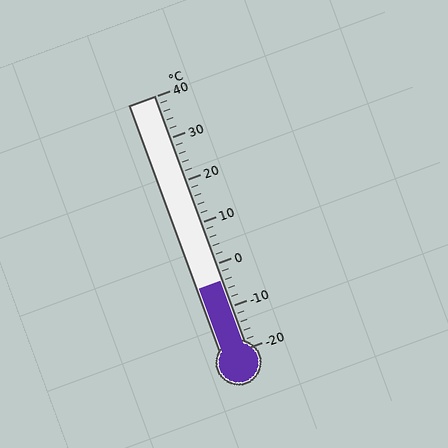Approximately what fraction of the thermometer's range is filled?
The thermometer is filled to approximately 25% of its range.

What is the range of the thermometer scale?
The thermometer scale ranges from -20°C to 40°C.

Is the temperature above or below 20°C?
The temperature is below 20°C.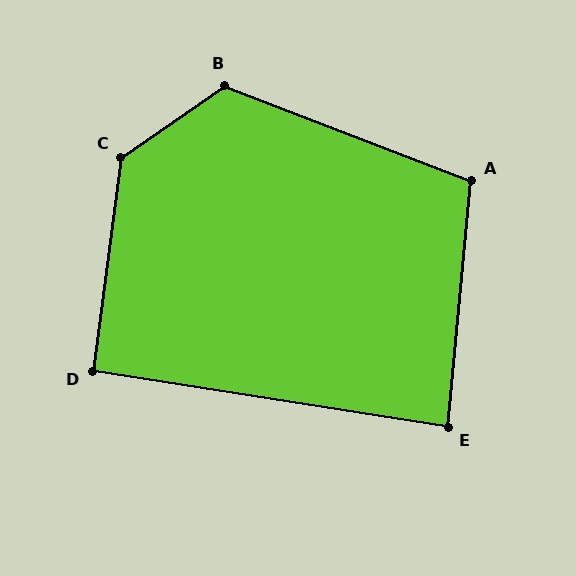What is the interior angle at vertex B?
Approximately 124 degrees (obtuse).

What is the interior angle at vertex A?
Approximately 106 degrees (obtuse).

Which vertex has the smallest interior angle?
E, at approximately 86 degrees.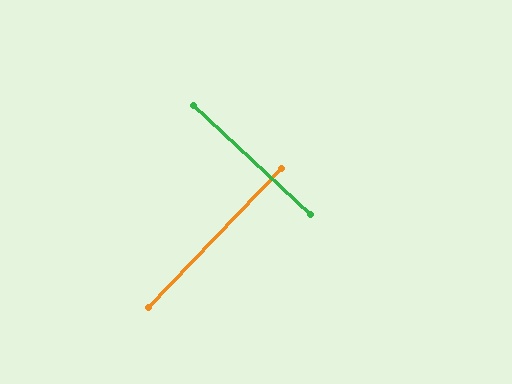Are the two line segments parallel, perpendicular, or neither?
Perpendicular — they meet at approximately 89°.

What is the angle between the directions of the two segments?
Approximately 89 degrees.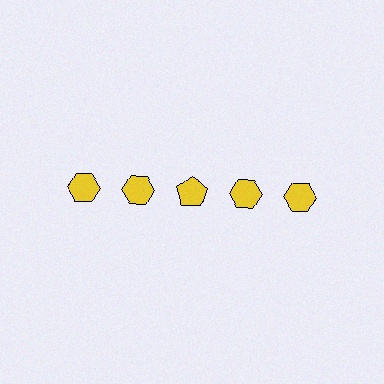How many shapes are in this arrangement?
There are 5 shapes arranged in a grid pattern.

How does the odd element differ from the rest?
It has a different shape: pentagon instead of hexagon.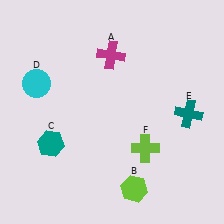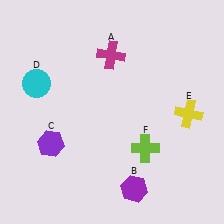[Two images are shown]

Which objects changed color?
B changed from lime to purple. C changed from teal to purple. E changed from teal to yellow.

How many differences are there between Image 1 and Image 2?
There are 3 differences between the two images.